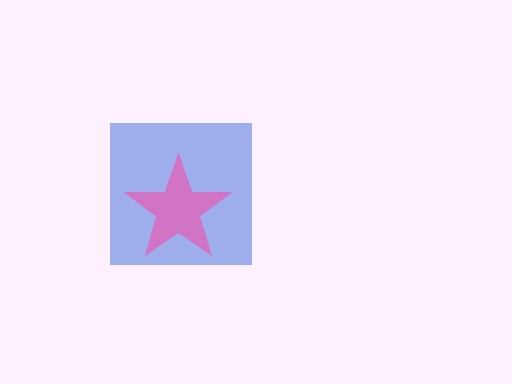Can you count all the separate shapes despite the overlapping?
Yes, there are 2 separate shapes.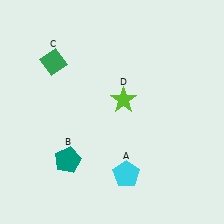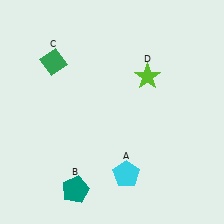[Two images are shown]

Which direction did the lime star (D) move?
The lime star (D) moved right.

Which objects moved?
The objects that moved are: the teal pentagon (B), the lime star (D).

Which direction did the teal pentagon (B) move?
The teal pentagon (B) moved down.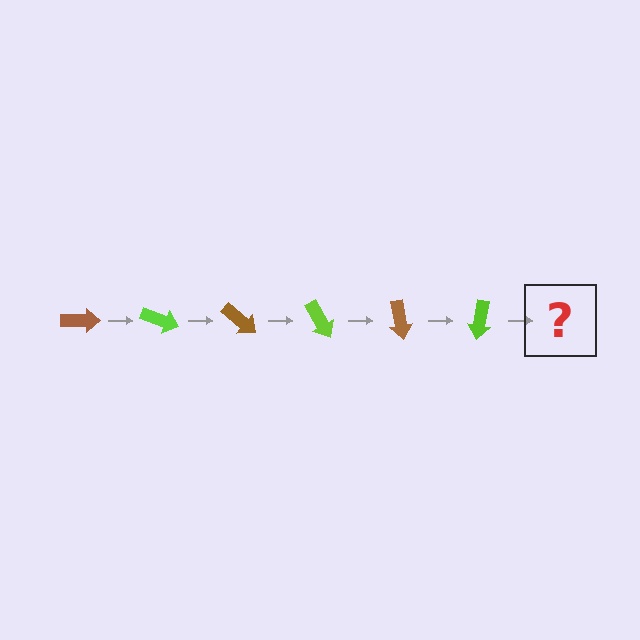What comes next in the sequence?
The next element should be a brown arrow, rotated 120 degrees from the start.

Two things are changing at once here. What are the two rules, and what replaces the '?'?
The two rules are that it rotates 20 degrees each step and the color cycles through brown and lime. The '?' should be a brown arrow, rotated 120 degrees from the start.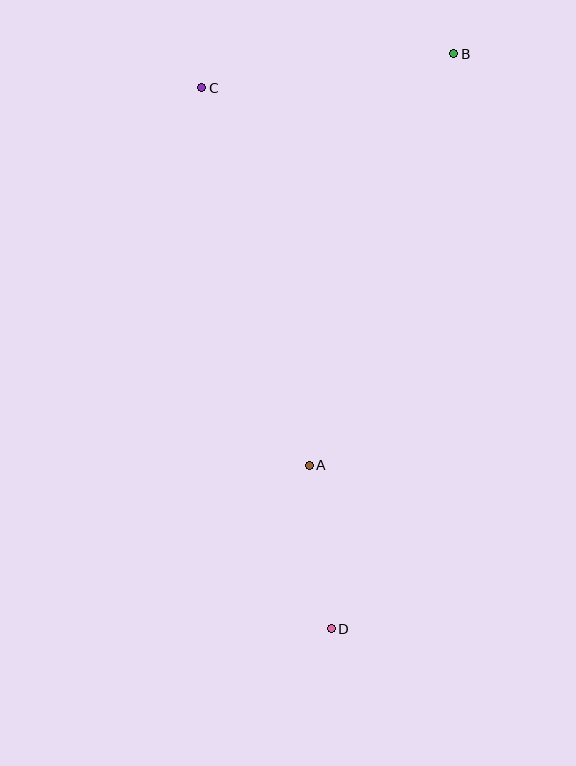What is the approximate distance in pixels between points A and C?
The distance between A and C is approximately 392 pixels.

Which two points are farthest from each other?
Points B and D are farthest from each other.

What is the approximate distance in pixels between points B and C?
The distance between B and C is approximately 254 pixels.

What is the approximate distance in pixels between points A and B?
The distance between A and B is approximately 436 pixels.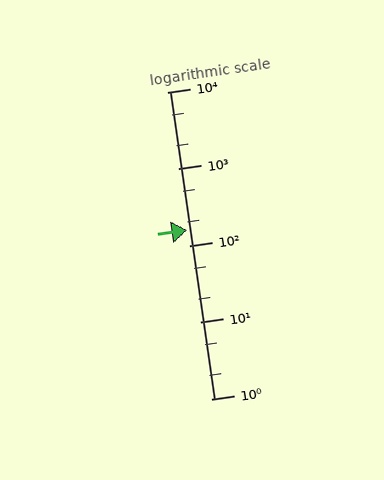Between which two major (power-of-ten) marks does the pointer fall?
The pointer is between 100 and 1000.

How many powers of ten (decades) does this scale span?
The scale spans 4 decades, from 1 to 10000.